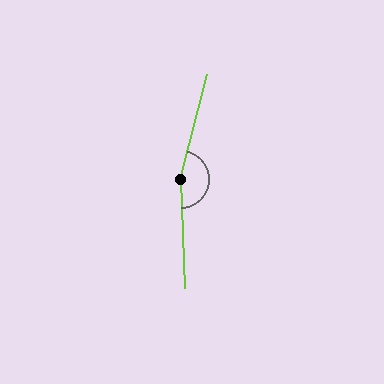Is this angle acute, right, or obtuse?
It is obtuse.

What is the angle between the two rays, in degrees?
Approximately 163 degrees.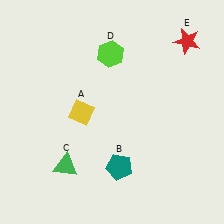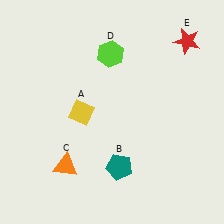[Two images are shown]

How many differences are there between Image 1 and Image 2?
There is 1 difference between the two images.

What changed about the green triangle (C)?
In Image 1, C is green. In Image 2, it changed to orange.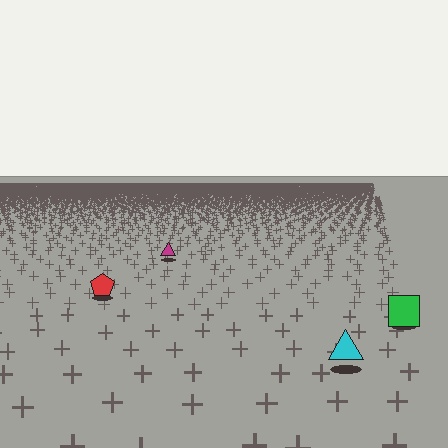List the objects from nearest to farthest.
From nearest to farthest: the cyan triangle, the green square, the red pentagon, the magenta triangle.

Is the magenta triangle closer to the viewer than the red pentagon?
No. The red pentagon is closer — you can tell from the texture gradient: the ground texture is coarser near it.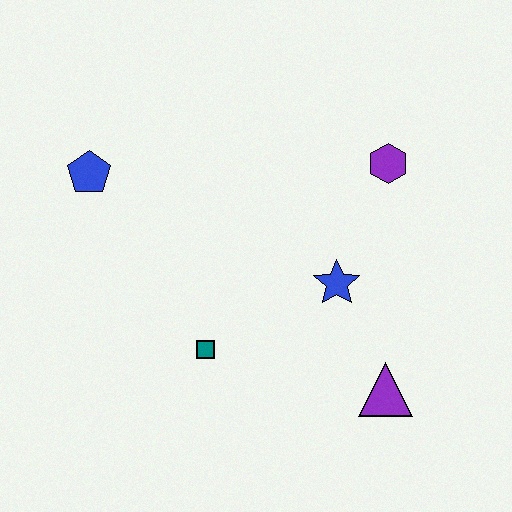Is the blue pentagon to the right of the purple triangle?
No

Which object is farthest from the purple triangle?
The blue pentagon is farthest from the purple triangle.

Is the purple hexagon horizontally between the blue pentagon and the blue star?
No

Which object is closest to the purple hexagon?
The blue star is closest to the purple hexagon.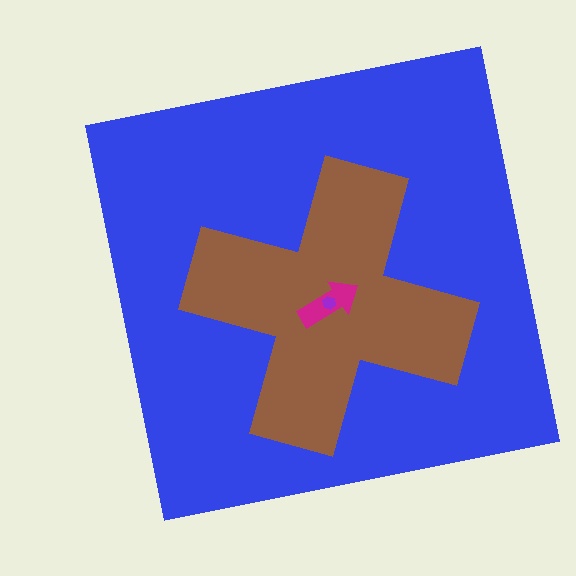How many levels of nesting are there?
4.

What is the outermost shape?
The blue square.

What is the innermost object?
The purple hexagon.